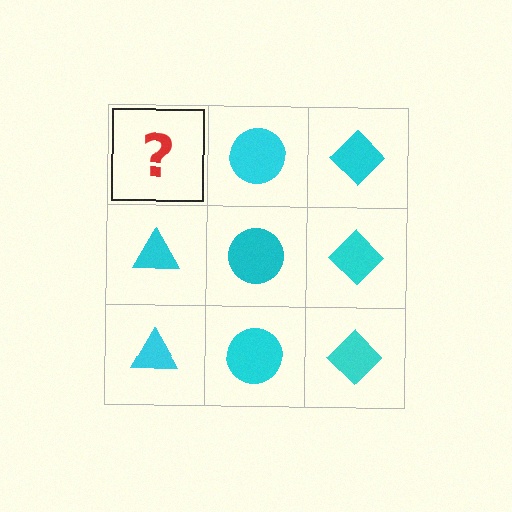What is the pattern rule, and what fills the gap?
The rule is that each column has a consistent shape. The gap should be filled with a cyan triangle.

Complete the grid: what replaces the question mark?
The question mark should be replaced with a cyan triangle.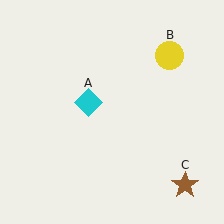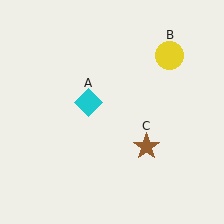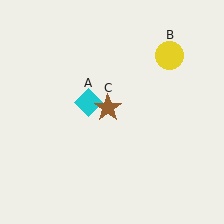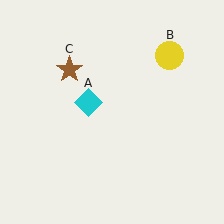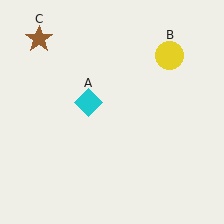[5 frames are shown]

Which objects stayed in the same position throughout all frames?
Cyan diamond (object A) and yellow circle (object B) remained stationary.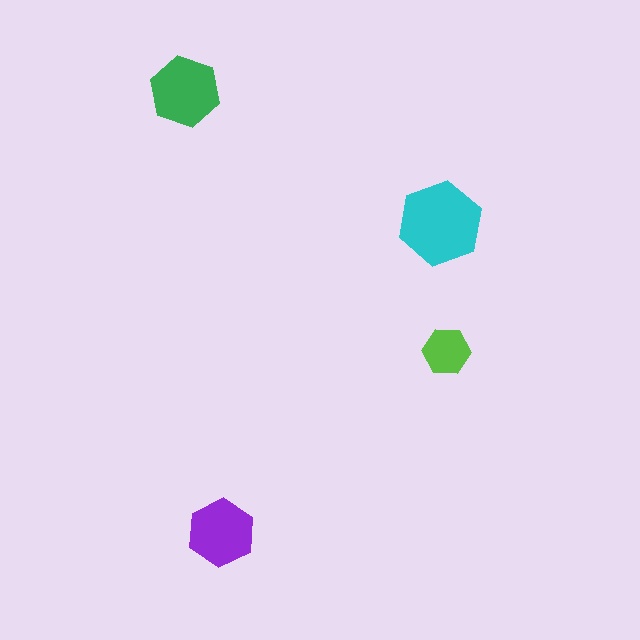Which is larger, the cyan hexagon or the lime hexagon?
The cyan one.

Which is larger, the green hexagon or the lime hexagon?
The green one.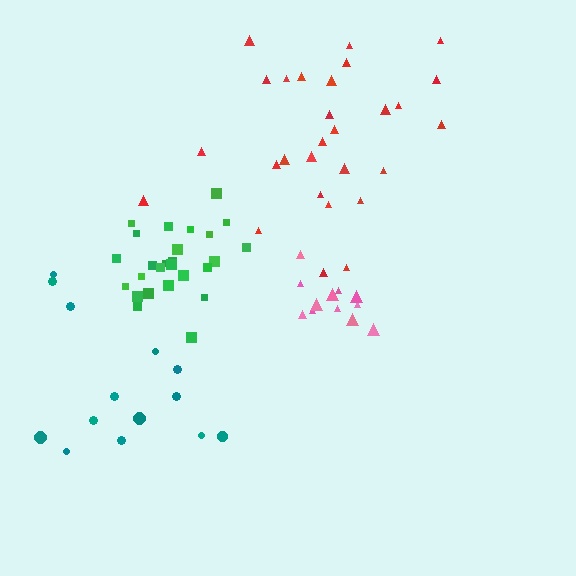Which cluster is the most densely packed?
Green.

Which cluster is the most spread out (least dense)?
Teal.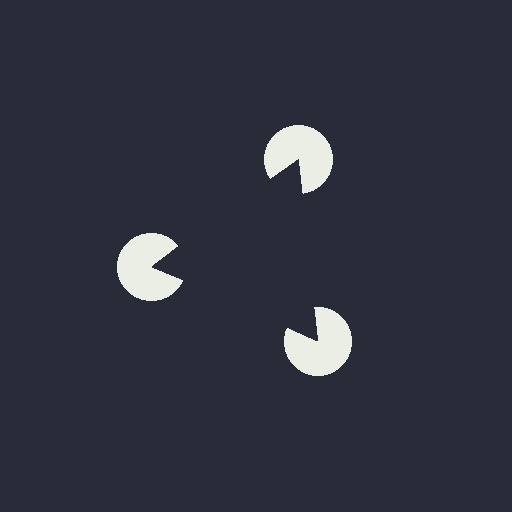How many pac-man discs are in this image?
There are 3 — one at each vertex of the illusory triangle.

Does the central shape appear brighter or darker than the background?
It typically appears slightly darker than the background, even though no actual brightness change is drawn.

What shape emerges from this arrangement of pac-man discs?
An illusory triangle — its edges are inferred from the aligned wedge cuts in the pac-man discs, not physically drawn.